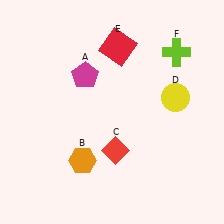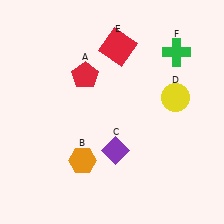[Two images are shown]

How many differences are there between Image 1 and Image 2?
There are 3 differences between the two images.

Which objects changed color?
A changed from magenta to red. C changed from red to purple. F changed from lime to green.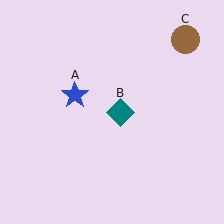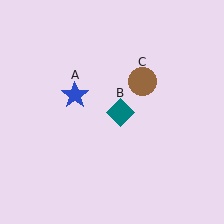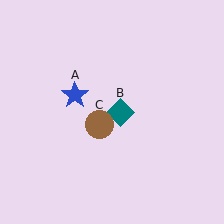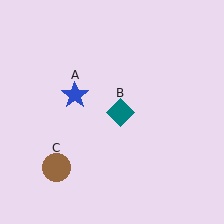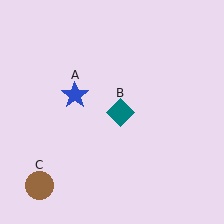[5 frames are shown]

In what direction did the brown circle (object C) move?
The brown circle (object C) moved down and to the left.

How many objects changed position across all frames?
1 object changed position: brown circle (object C).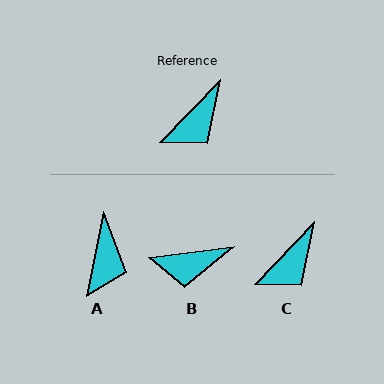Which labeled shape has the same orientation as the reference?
C.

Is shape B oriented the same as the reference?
No, it is off by about 38 degrees.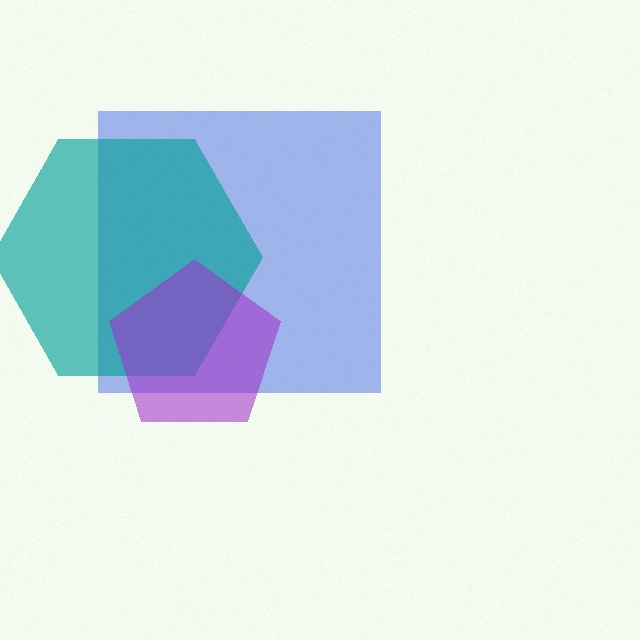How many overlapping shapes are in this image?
There are 3 overlapping shapes in the image.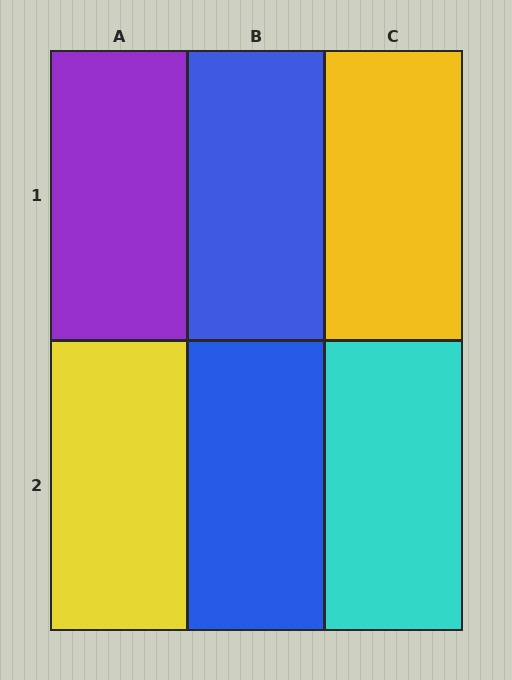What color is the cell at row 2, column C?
Cyan.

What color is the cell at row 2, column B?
Blue.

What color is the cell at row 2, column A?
Yellow.